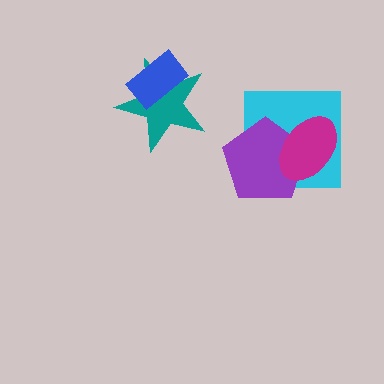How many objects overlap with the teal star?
1 object overlaps with the teal star.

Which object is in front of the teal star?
The blue rectangle is in front of the teal star.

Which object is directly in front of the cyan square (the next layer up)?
The purple pentagon is directly in front of the cyan square.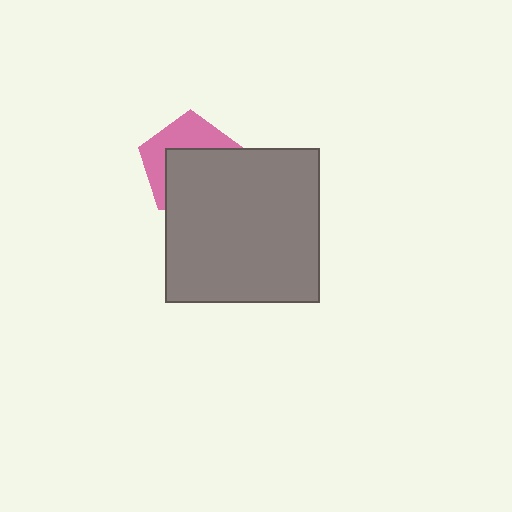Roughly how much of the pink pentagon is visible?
A small part of it is visible (roughly 43%).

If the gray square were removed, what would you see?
You would see the complete pink pentagon.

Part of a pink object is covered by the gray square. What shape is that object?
It is a pentagon.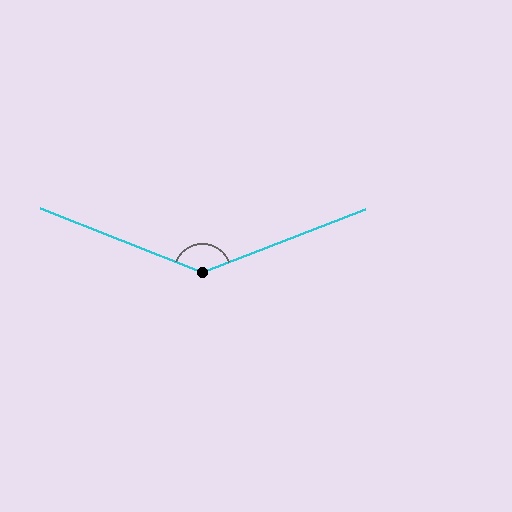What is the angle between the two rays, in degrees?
Approximately 137 degrees.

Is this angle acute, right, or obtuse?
It is obtuse.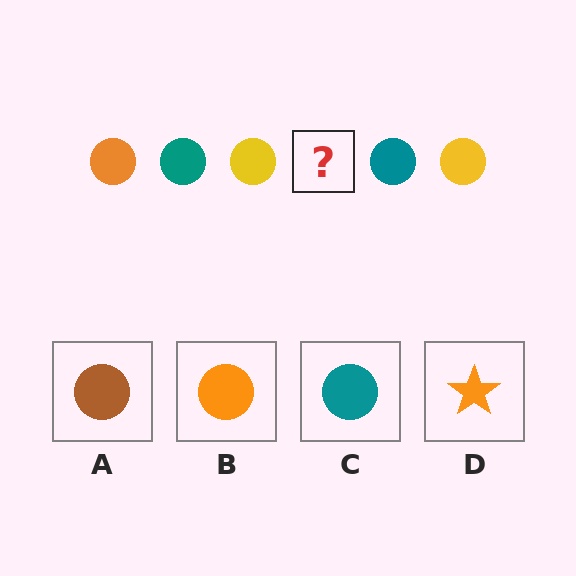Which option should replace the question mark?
Option B.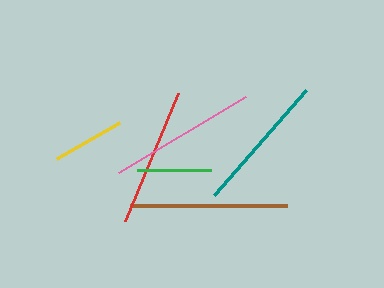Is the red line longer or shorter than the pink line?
The pink line is longer than the red line.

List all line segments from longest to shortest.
From longest to shortest: brown, pink, teal, red, green, yellow.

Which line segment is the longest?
The brown line is the longest at approximately 157 pixels.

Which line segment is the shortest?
The yellow line is the shortest at approximately 72 pixels.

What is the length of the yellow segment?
The yellow segment is approximately 72 pixels long.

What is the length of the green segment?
The green segment is approximately 74 pixels long.